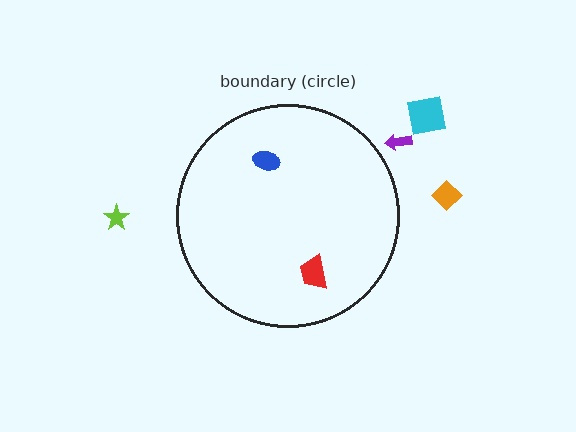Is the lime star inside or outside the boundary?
Outside.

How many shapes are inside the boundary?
2 inside, 4 outside.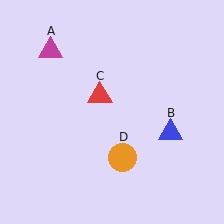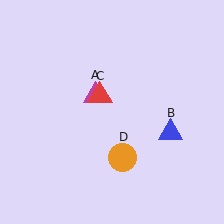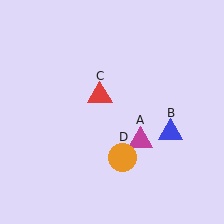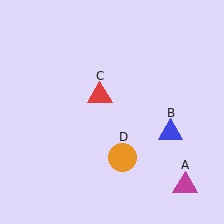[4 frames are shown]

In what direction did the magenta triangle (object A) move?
The magenta triangle (object A) moved down and to the right.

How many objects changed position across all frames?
1 object changed position: magenta triangle (object A).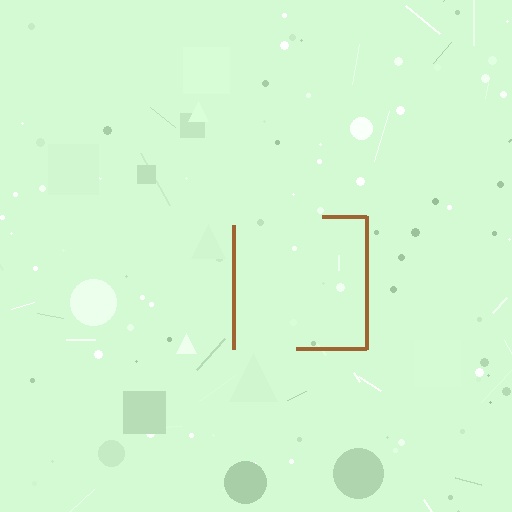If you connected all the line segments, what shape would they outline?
They would outline a square.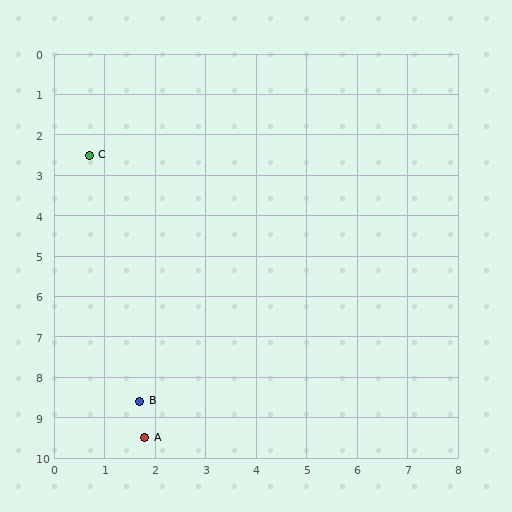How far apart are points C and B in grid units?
Points C and B are about 6.2 grid units apart.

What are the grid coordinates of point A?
Point A is at approximately (1.8, 9.5).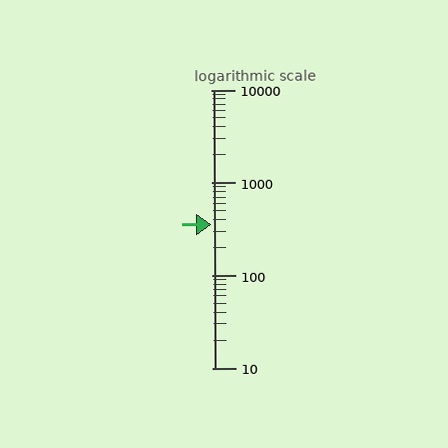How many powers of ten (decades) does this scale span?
The scale spans 3 decades, from 10 to 10000.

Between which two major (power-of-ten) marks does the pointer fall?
The pointer is between 100 and 1000.